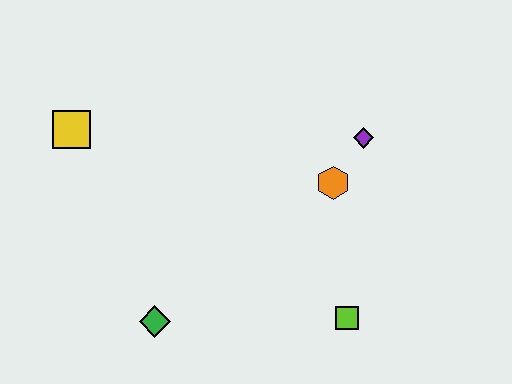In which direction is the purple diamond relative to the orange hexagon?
The purple diamond is above the orange hexagon.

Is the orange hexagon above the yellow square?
No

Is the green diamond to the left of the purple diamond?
Yes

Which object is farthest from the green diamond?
The purple diamond is farthest from the green diamond.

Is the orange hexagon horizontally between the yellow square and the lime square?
Yes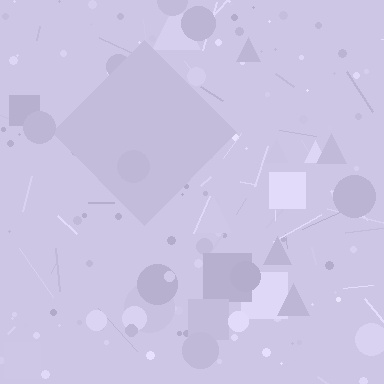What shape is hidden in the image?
A diamond is hidden in the image.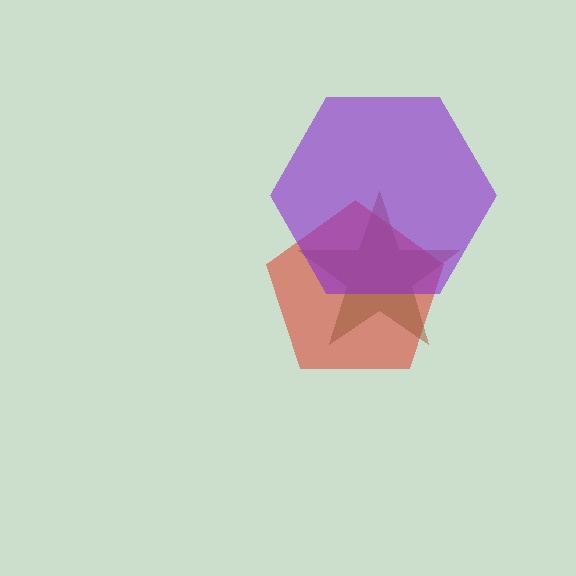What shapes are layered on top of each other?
The layered shapes are: a red pentagon, a brown star, a purple hexagon.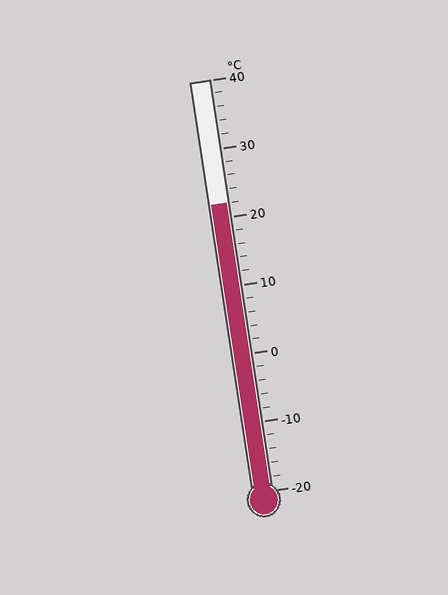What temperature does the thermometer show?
The thermometer shows approximately 22°C.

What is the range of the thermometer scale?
The thermometer scale ranges from -20°C to 40°C.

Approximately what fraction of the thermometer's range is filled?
The thermometer is filled to approximately 70% of its range.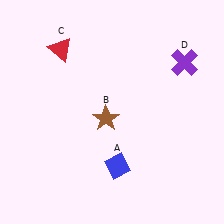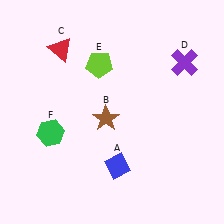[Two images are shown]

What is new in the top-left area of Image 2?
A lime pentagon (E) was added in the top-left area of Image 2.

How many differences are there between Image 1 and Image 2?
There are 2 differences between the two images.